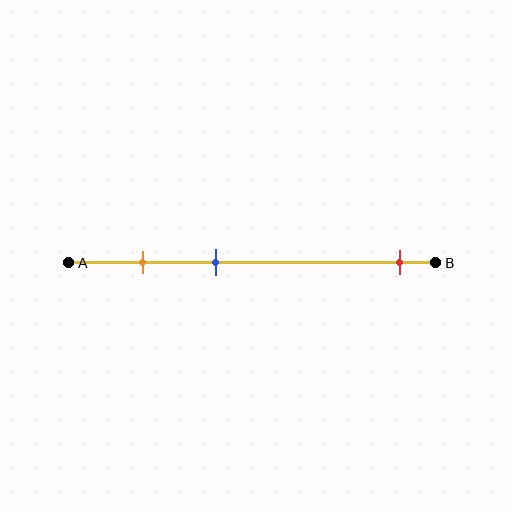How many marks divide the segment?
There are 3 marks dividing the segment.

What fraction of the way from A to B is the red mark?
The red mark is approximately 90% (0.9) of the way from A to B.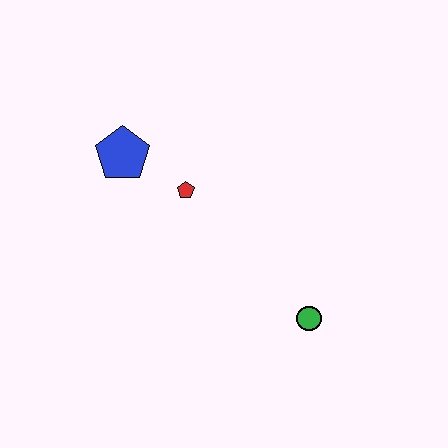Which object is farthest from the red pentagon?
The green circle is farthest from the red pentagon.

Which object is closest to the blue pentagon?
The red pentagon is closest to the blue pentagon.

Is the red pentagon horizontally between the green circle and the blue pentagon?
Yes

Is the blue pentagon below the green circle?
No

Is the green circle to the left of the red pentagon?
No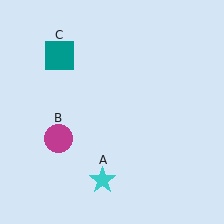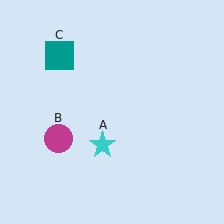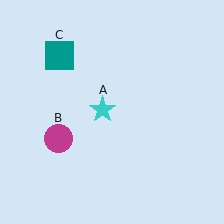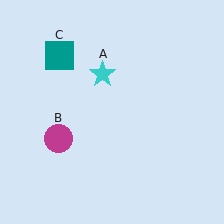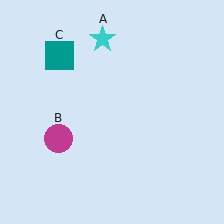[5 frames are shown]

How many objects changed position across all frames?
1 object changed position: cyan star (object A).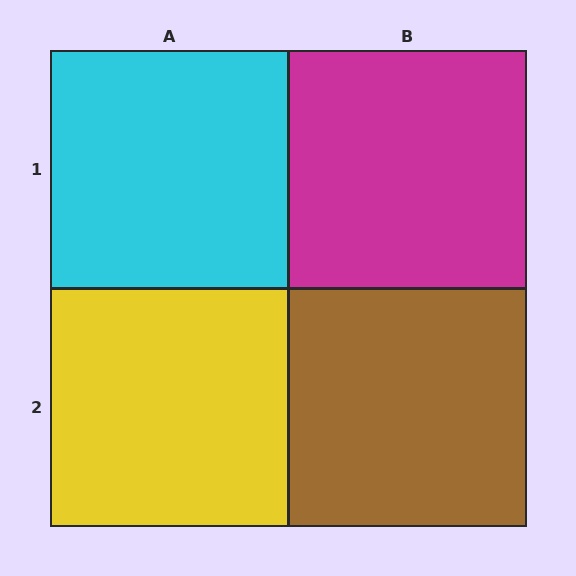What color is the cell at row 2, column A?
Yellow.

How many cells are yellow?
1 cell is yellow.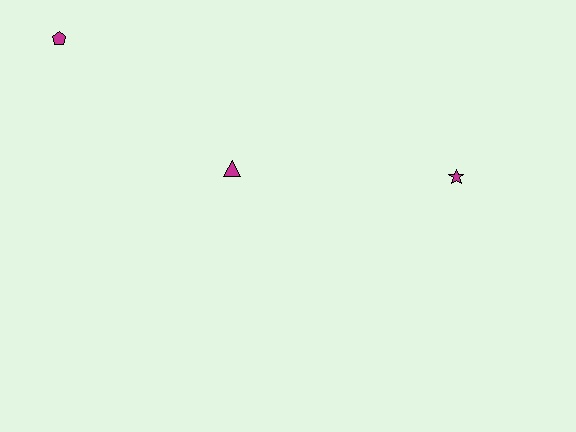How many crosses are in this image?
There are no crosses.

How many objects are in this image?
There are 3 objects.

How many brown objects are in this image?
There are no brown objects.